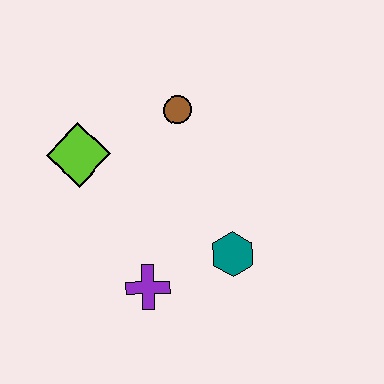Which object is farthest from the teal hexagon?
The lime diamond is farthest from the teal hexagon.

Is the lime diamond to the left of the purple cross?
Yes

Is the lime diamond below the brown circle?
Yes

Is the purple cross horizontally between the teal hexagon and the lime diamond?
Yes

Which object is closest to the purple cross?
The teal hexagon is closest to the purple cross.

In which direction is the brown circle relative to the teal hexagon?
The brown circle is above the teal hexagon.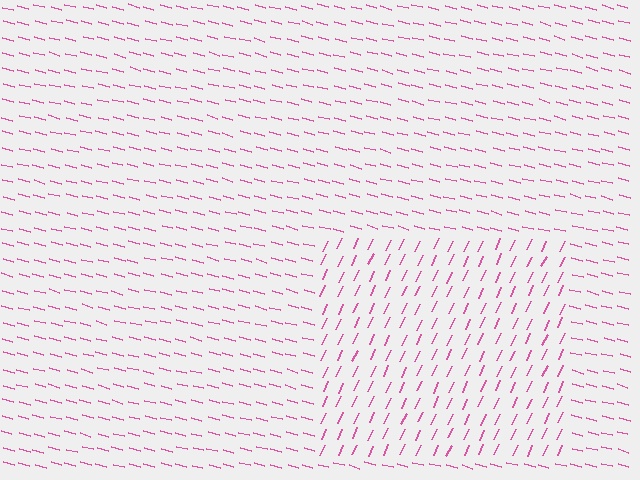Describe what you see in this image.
The image is filled with small pink line segments. A rectangle region in the image has lines oriented differently from the surrounding lines, creating a visible texture boundary.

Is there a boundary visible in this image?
Yes, there is a texture boundary formed by a change in line orientation.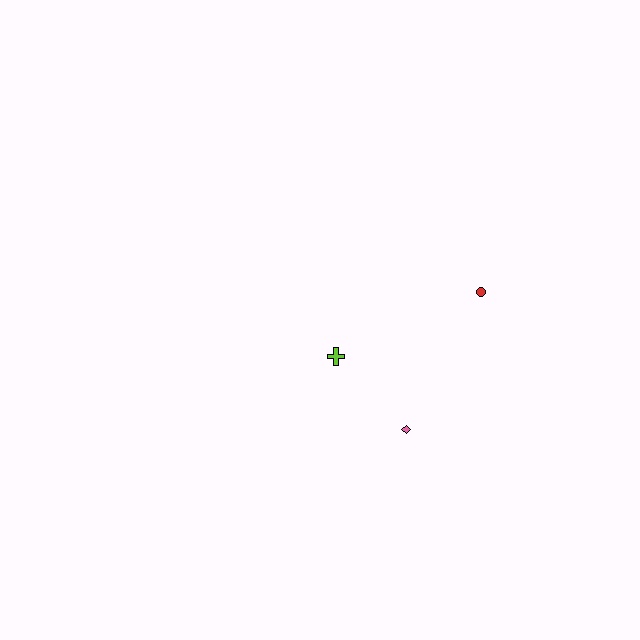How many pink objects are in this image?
There is 1 pink object.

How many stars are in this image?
There are no stars.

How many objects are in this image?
There are 3 objects.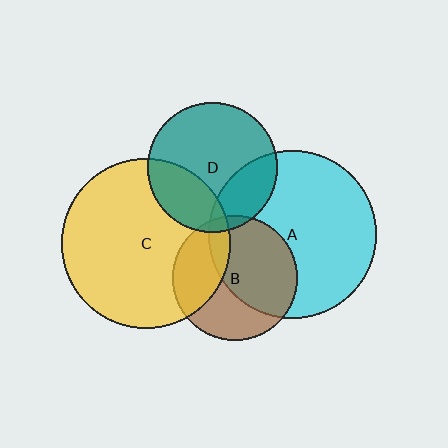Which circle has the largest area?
Circle C (yellow).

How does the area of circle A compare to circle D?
Approximately 1.7 times.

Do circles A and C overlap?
Yes.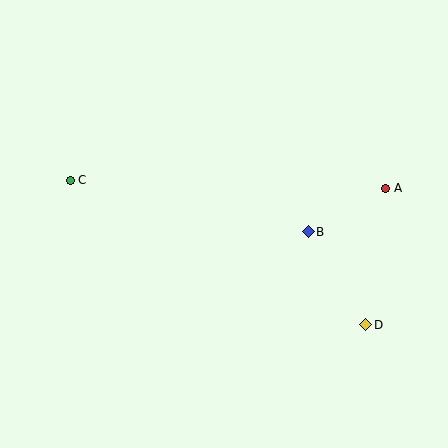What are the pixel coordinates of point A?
Point A is at (386, 188).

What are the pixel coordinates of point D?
Point D is at (366, 325).